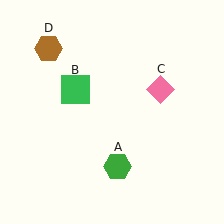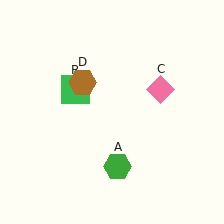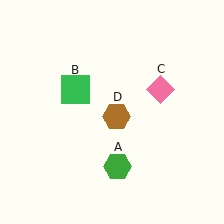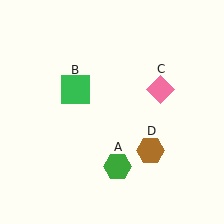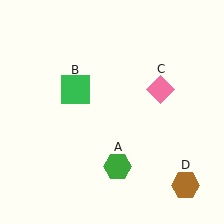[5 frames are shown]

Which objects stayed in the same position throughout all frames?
Green hexagon (object A) and green square (object B) and pink diamond (object C) remained stationary.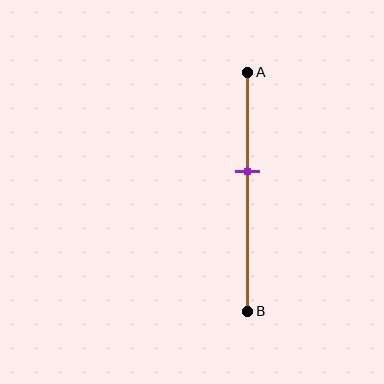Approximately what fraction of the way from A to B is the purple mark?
The purple mark is approximately 40% of the way from A to B.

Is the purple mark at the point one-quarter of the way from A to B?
No, the mark is at about 40% from A, not at the 25% one-quarter point.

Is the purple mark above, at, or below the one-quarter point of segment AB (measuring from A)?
The purple mark is below the one-quarter point of segment AB.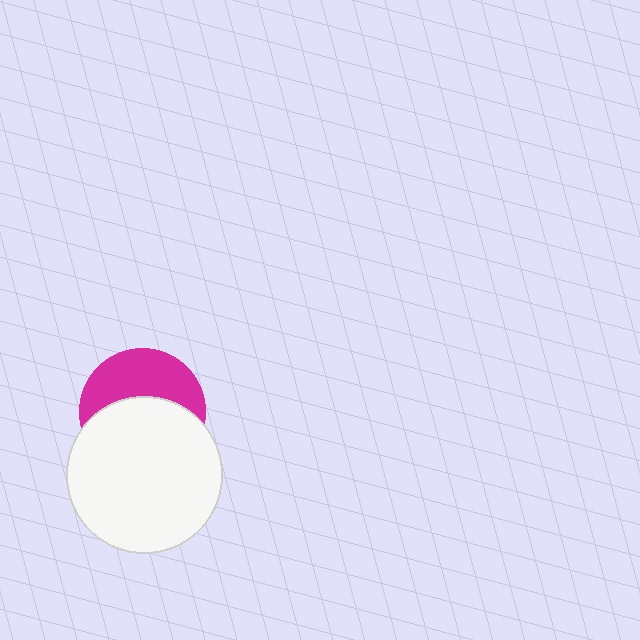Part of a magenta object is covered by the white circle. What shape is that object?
It is a circle.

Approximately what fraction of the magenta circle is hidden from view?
Roughly 56% of the magenta circle is hidden behind the white circle.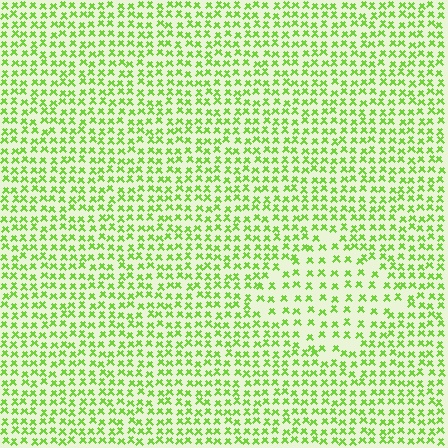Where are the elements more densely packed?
The elements are more densely packed outside the diamond boundary.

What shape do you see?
I see a diamond.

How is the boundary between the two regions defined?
The boundary is defined by a change in element density (approximately 1.7x ratio). All elements are the same color, size, and shape.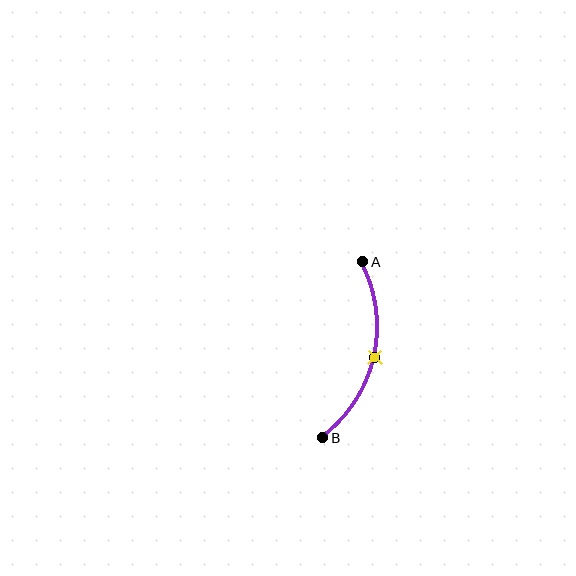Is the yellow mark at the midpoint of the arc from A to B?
Yes. The yellow mark lies on the arc at equal arc-length from both A and B — it is the arc midpoint.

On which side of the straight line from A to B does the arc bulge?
The arc bulges to the right of the straight line connecting A and B.